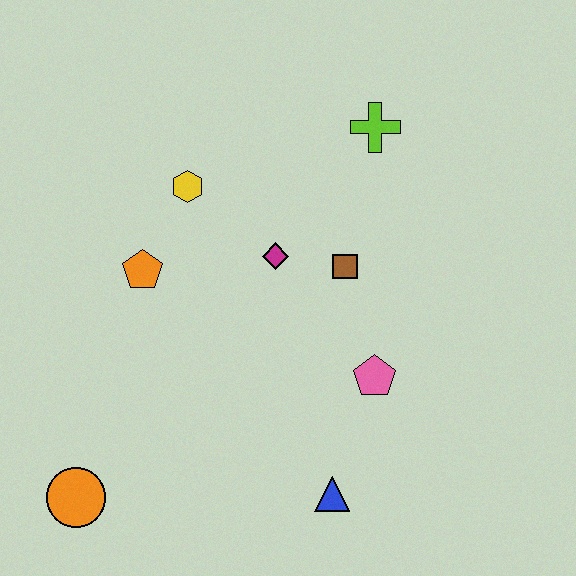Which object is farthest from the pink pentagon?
The orange circle is farthest from the pink pentagon.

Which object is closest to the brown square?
The magenta diamond is closest to the brown square.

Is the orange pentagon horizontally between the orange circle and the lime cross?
Yes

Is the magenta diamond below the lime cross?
Yes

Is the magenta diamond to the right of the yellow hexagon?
Yes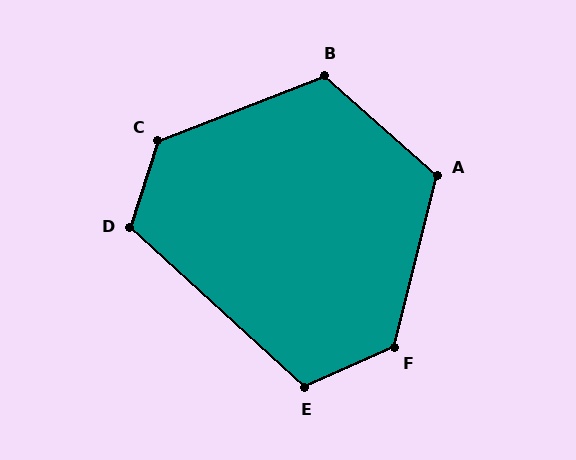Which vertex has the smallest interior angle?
E, at approximately 113 degrees.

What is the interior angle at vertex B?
Approximately 117 degrees (obtuse).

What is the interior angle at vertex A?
Approximately 118 degrees (obtuse).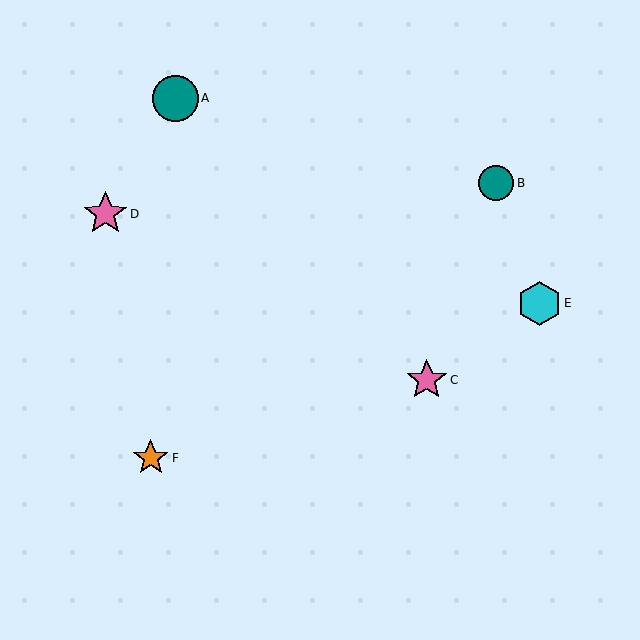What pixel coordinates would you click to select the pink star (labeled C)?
Click at (427, 380) to select the pink star C.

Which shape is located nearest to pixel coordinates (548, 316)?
The cyan hexagon (labeled E) at (539, 303) is nearest to that location.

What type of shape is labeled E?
Shape E is a cyan hexagon.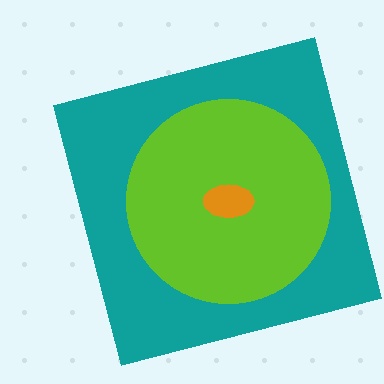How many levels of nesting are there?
3.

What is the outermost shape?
The teal square.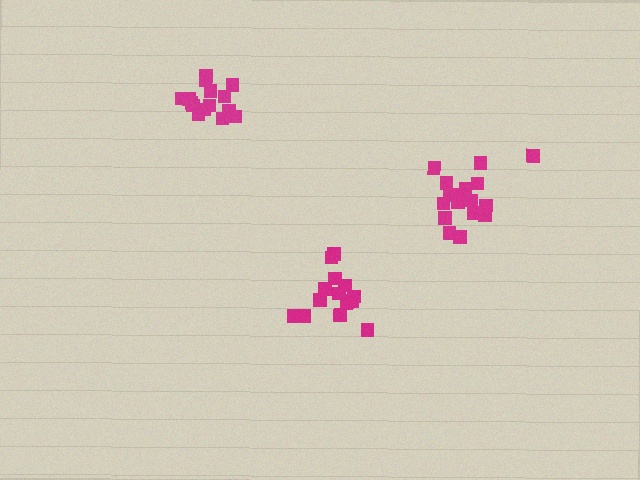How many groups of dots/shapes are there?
There are 3 groups.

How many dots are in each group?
Group 1: 18 dots, Group 2: 15 dots, Group 3: 14 dots (47 total).